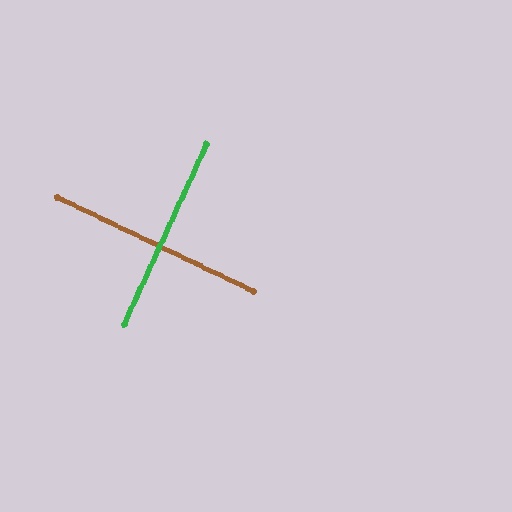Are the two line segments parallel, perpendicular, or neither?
Perpendicular — they meet at approximately 89°.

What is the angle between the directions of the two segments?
Approximately 89 degrees.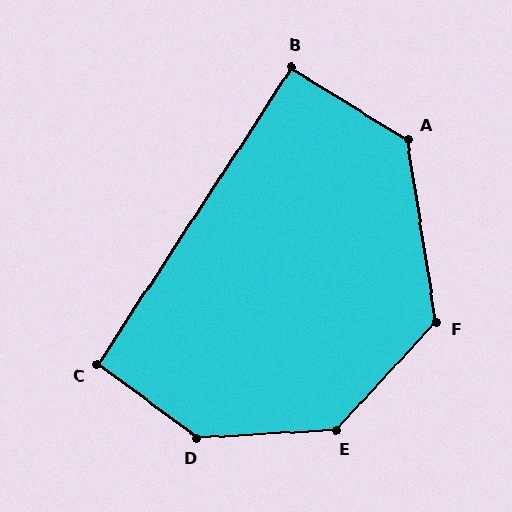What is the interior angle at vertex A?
Approximately 130 degrees (obtuse).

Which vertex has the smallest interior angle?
B, at approximately 92 degrees.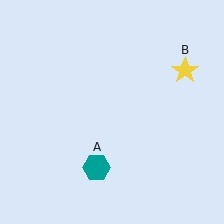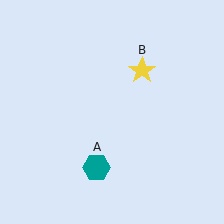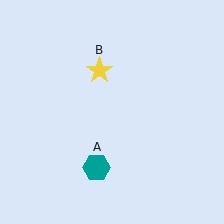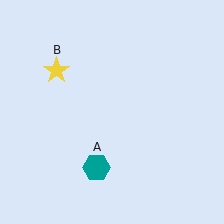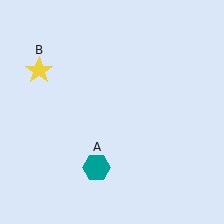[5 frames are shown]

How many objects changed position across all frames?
1 object changed position: yellow star (object B).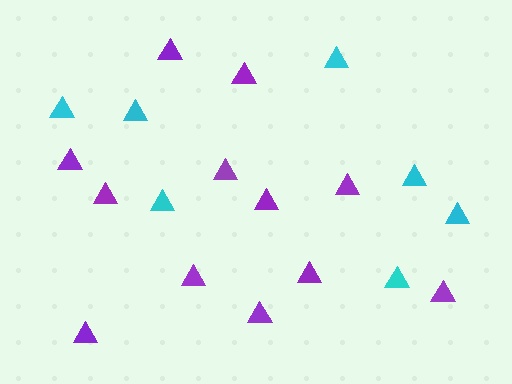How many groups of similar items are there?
There are 2 groups: one group of cyan triangles (7) and one group of purple triangles (12).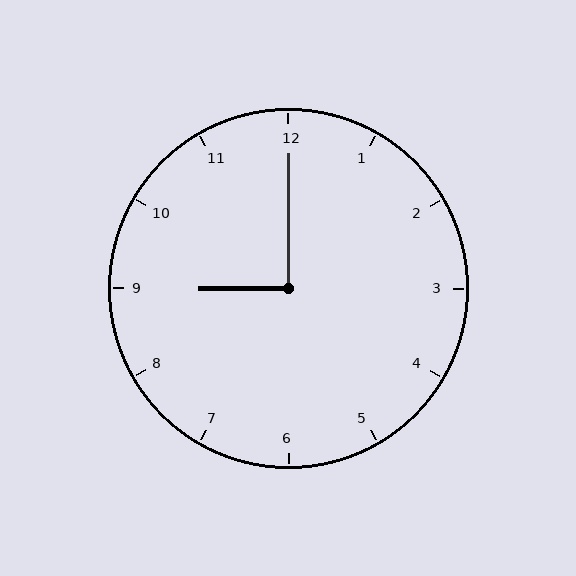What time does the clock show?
9:00.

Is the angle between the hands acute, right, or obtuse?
It is right.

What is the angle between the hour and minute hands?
Approximately 90 degrees.